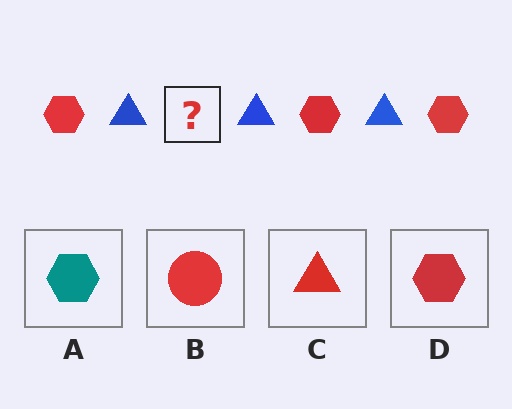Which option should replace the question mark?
Option D.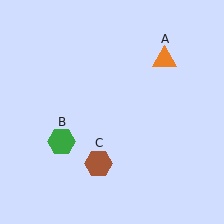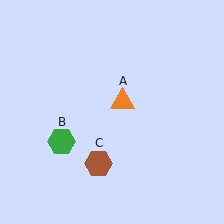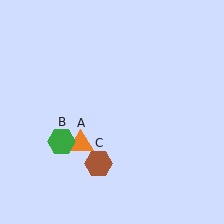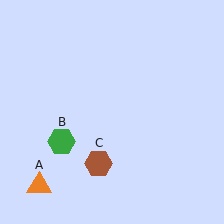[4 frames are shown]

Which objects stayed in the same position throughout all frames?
Green hexagon (object B) and brown hexagon (object C) remained stationary.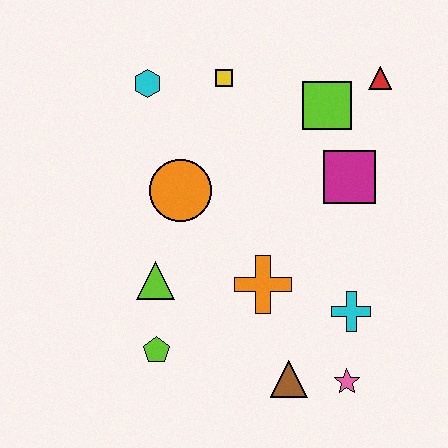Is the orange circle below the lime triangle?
No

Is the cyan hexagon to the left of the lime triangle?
Yes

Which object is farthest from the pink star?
The cyan hexagon is farthest from the pink star.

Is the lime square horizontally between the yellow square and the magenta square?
Yes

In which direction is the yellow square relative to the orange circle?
The yellow square is above the orange circle.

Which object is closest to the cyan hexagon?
The yellow square is closest to the cyan hexagon.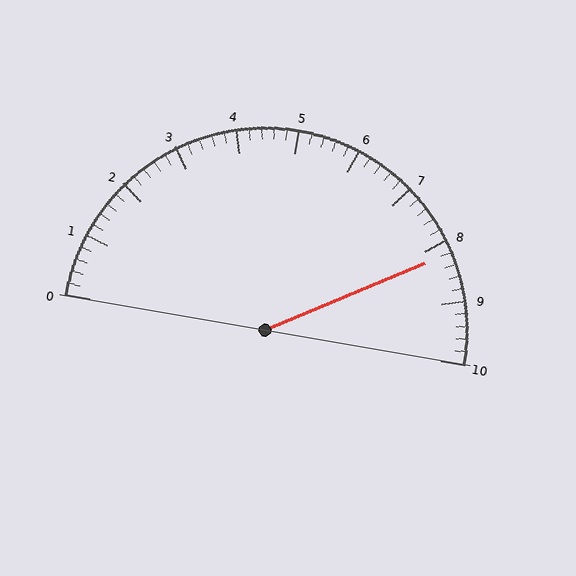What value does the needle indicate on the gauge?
The needle indicates approximately 8.2.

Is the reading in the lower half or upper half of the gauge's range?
The reading is in the upper half of the range (0 to 10).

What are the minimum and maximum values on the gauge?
The gauge ranges from 0 to 10.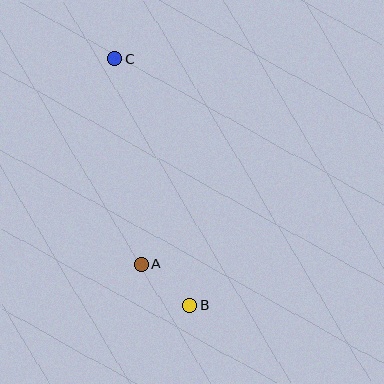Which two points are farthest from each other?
Points B and C are farthest from each other.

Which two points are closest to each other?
Points A and B are closest to each other.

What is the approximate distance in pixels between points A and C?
The distance between A and C is approximately 207 pixels.